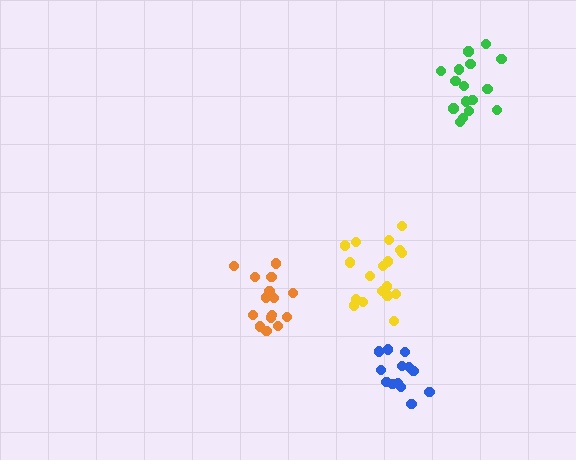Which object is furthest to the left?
The orange cluster is leftmost.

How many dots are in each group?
Group 1: 16 dots, Group 2: 15 dots, Group 3: 18 dots, Group 4: 14 dots (63 total).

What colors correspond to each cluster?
The clusters are colored: green, orange, yellow, blue.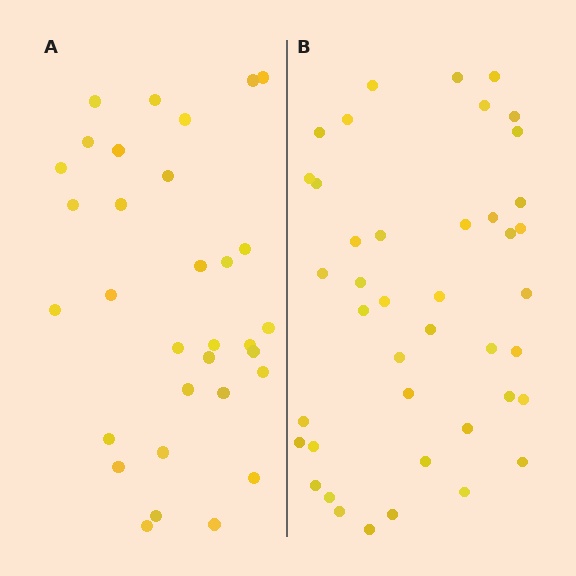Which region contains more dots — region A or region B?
Region B (the right region) has more dots.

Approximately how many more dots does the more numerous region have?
Region B has roughly 10 or so more dots than region A.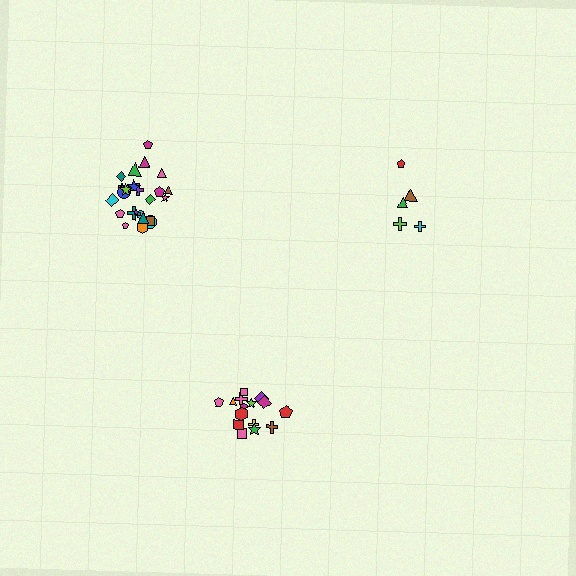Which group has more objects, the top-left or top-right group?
The top-left group.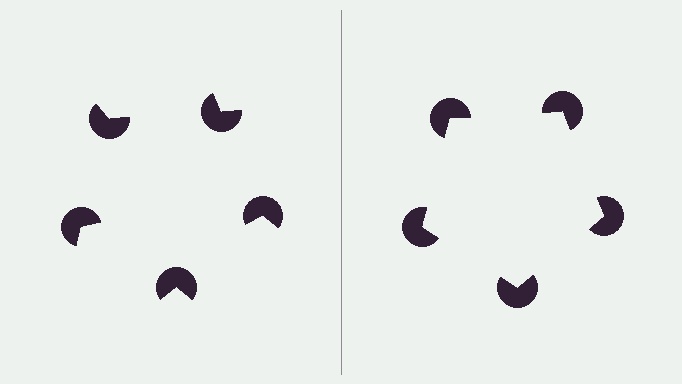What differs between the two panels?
The pac-man discs are positioned identically on both sides; only the wedge orientations differ. On the right they align to a pentagon; on the left they are misaligned.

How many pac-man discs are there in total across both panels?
10 — 5 on each side.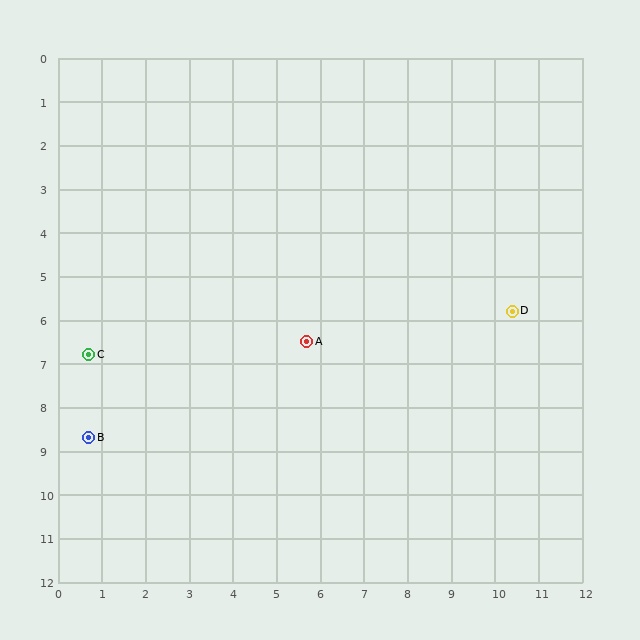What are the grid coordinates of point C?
Point C is at approximately (0.7, 6.8).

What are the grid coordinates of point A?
Point A is at approximately (5.7, 6.5).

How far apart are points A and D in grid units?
Points A and D are about 4.8 grid units apart.